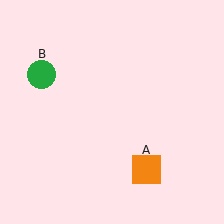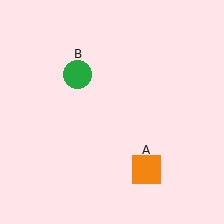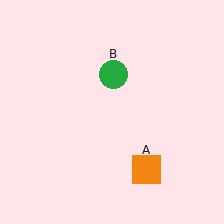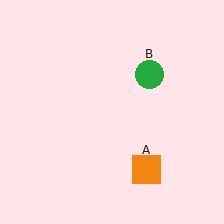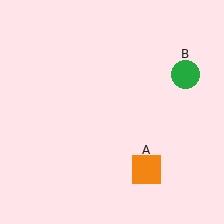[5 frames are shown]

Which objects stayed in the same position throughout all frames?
Orange square (object A) remained stationary.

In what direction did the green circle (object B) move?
The green circle (object B) moved right.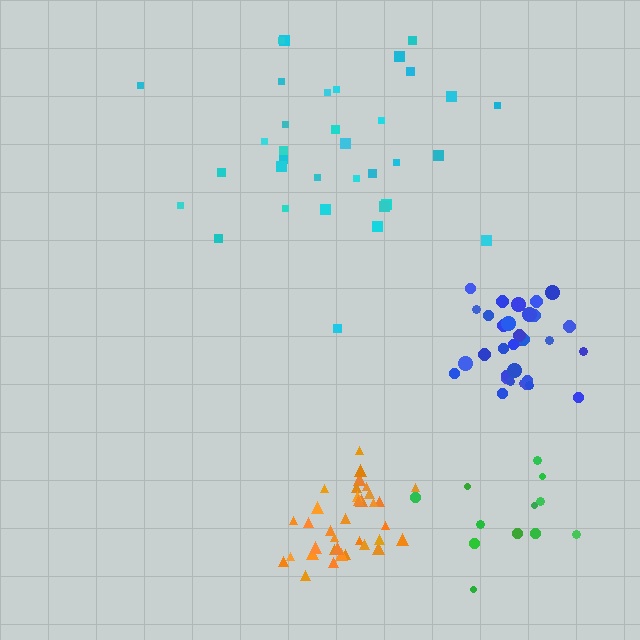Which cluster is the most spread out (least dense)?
Green.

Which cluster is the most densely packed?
Blue.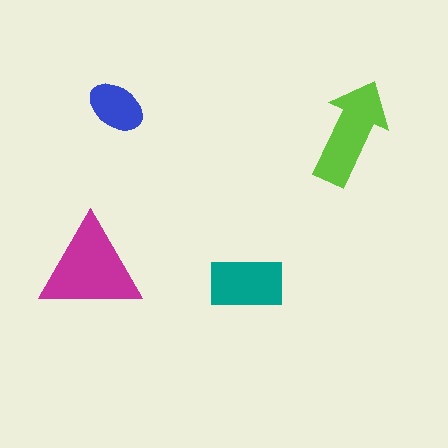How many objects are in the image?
There are 4 objects in the image.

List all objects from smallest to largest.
The blue ellipse, the teal rectangle, the lime arrow, the magenta triangle.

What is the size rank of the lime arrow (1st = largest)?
2nd.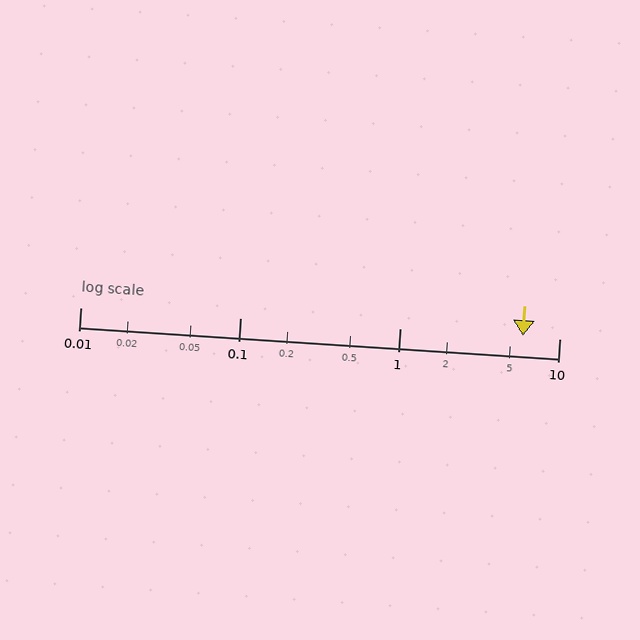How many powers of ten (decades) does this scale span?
The scale spans 3 decades, from 0.01 to 10.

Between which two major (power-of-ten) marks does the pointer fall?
The pointer is between 1 and 10.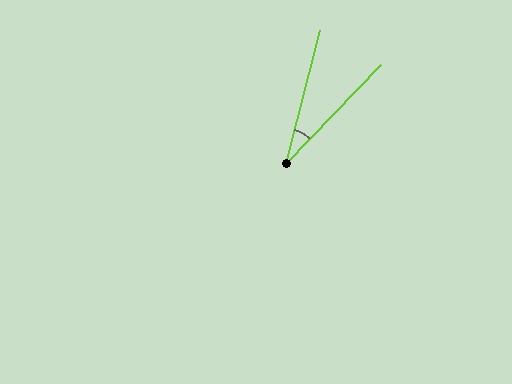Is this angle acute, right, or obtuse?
It is acute.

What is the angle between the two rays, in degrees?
Approximately 30 degrees.